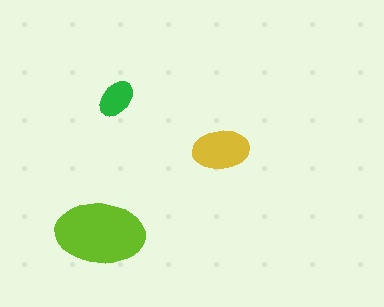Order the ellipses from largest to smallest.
the lime one, the yellow one, the green one.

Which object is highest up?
The green ellipse is topmost.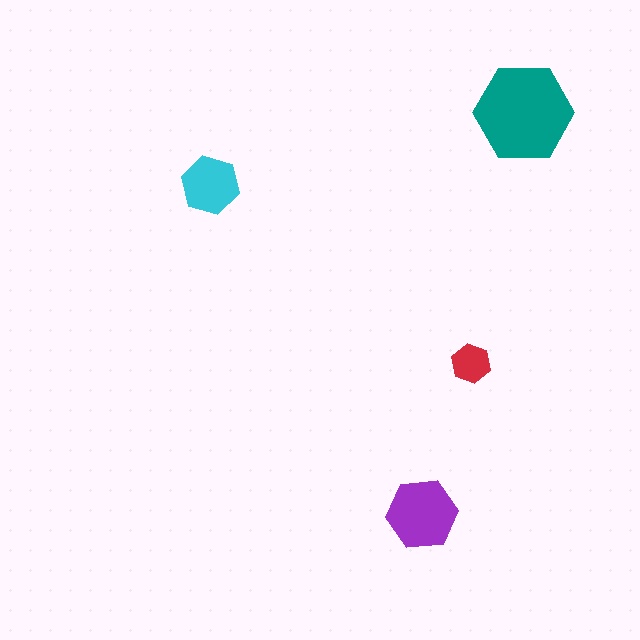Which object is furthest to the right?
The teal hexagon is rightmost.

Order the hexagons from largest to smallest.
the teal one, the purple one, the cyan one, the red one.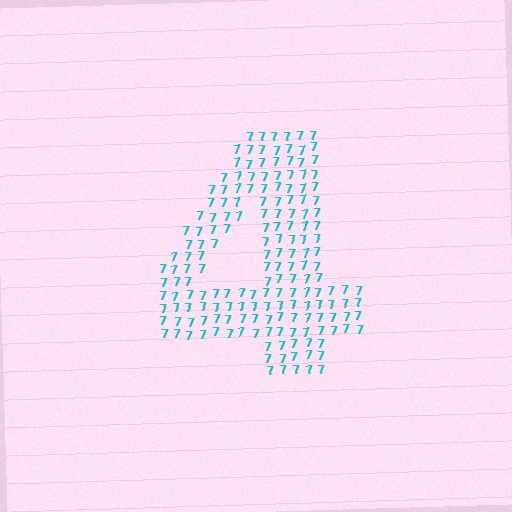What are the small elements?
The small elements are digit 7's.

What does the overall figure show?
The overall figure shows the digit 4.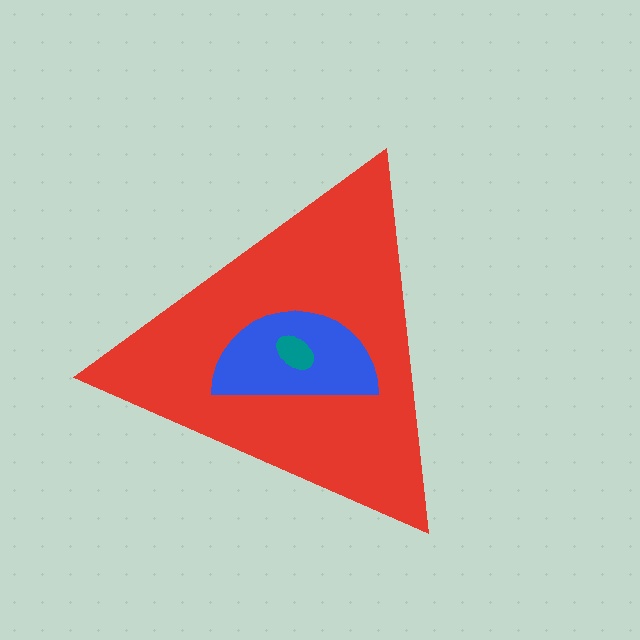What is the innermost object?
The teal ellipse.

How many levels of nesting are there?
3.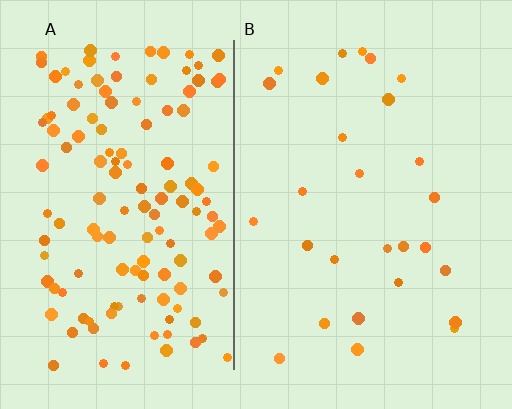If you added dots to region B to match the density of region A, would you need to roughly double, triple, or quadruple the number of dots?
Approximately quadruple.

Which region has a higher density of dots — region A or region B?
A (the left).